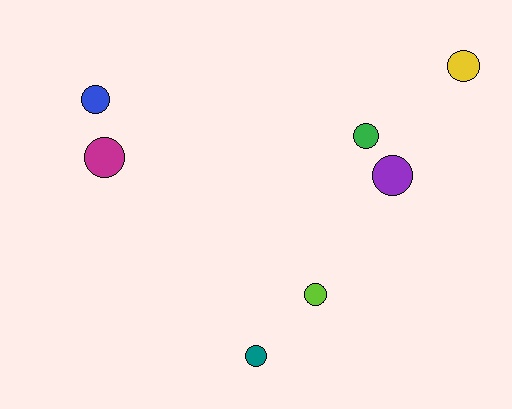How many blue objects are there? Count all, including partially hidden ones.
There is 1 blue object.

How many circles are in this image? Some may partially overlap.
There are 7 circles.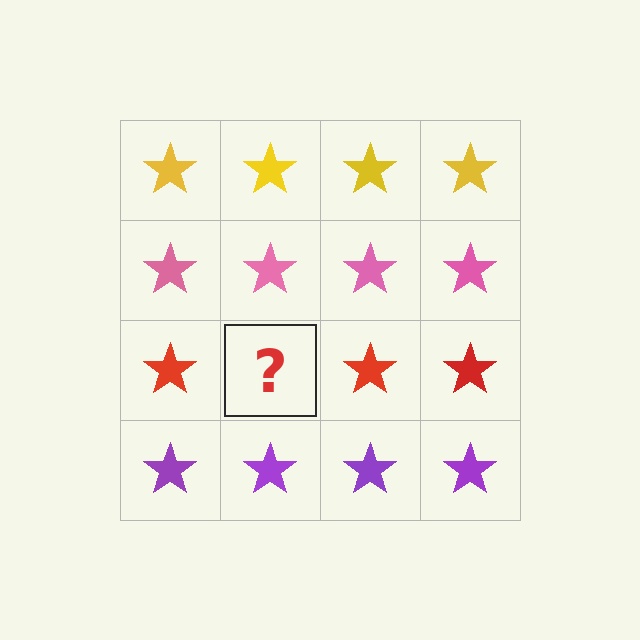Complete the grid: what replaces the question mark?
The question mark should be replaced with a red star.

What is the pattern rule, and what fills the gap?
The rule is that each row has a consistent color. The gap should be filled with a red star.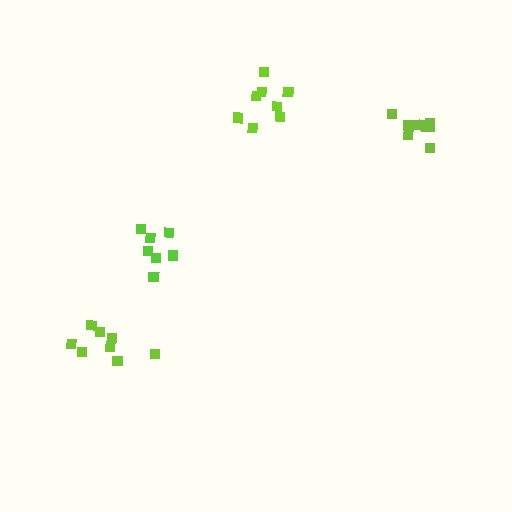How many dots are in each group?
Group 1: 10 dots, Group 2: 7 dots, Group 3: 8 dots, Group 4: 8 dots (33 total).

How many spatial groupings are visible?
There are 4 spatial groupings.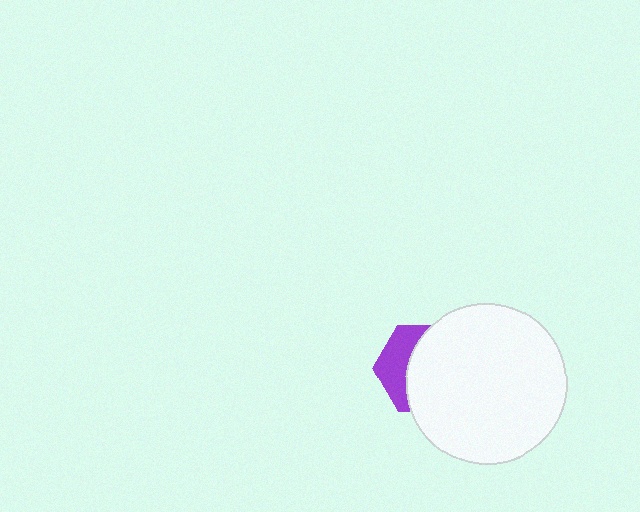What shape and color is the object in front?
The object in front is a white circle.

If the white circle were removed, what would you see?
You would see the complete purple hexagon.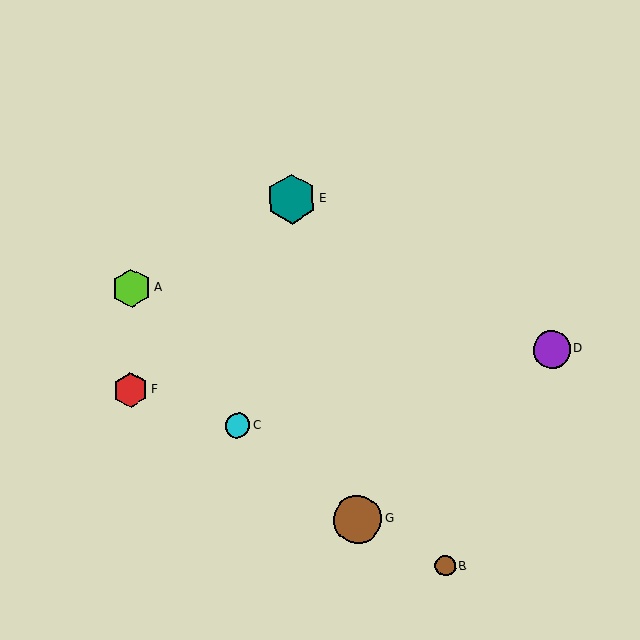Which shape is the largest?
The teal hexagon (labeled E) is the largest.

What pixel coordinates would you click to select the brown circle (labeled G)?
Click at (357, 519) to select the brown circle G.